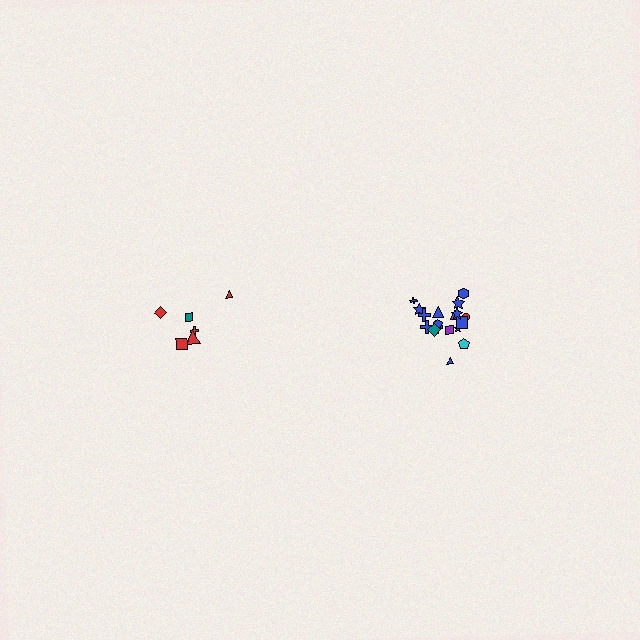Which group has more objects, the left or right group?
The right group.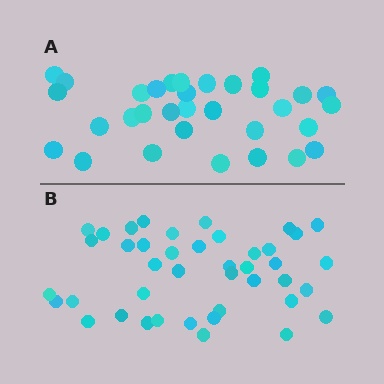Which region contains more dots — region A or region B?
Region B (the bottom region) has more dots.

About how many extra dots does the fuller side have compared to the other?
Region B has roughly 10 or so more dots than region A.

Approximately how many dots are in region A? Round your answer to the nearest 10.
About 30 dots. (The exact count is 32, which rounds to 30.)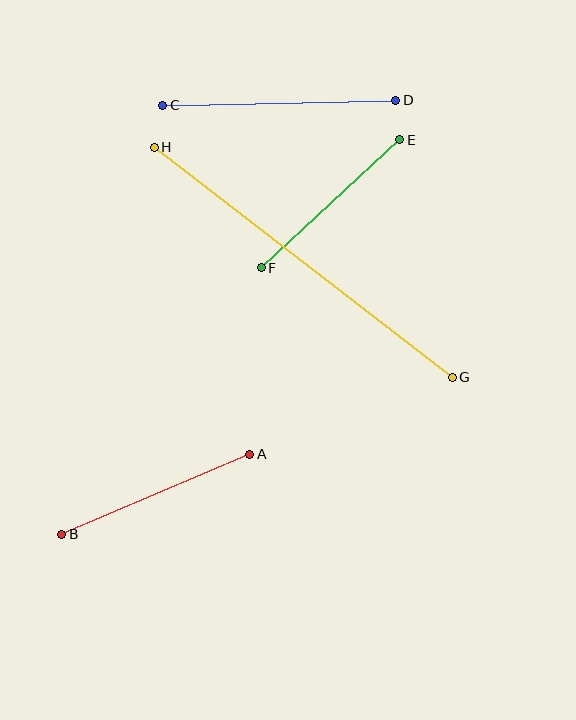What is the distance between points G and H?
The distance is approximately 377 pixels.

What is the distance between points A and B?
The distance is approximately 204 pixels.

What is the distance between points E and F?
The distance is approximately 189 pixels.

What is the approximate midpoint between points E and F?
The midpoint is at approximately (331, 204) pixels.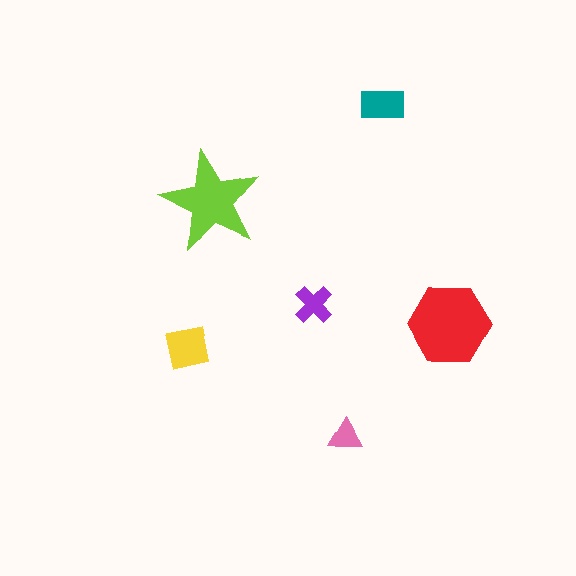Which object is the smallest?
The pink triangle.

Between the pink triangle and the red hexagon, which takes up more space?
The red hexagon.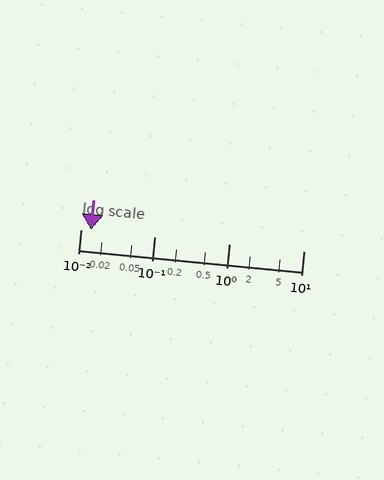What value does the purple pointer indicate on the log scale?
The pointer indicates approximately 0.014.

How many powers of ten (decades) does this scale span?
The scale spans 3 decades, from 0.01 to 10.